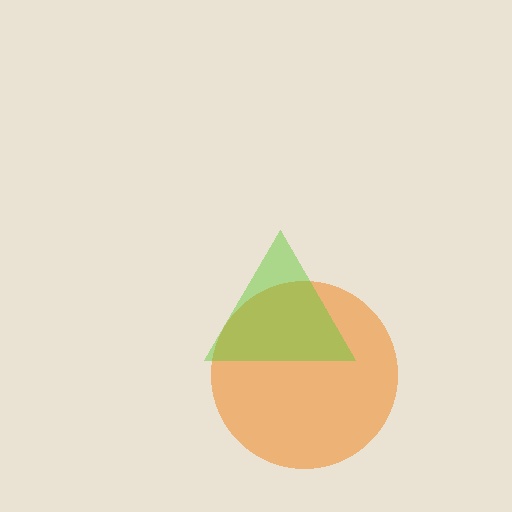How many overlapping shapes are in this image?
There are 2 overlapping shapes in the image.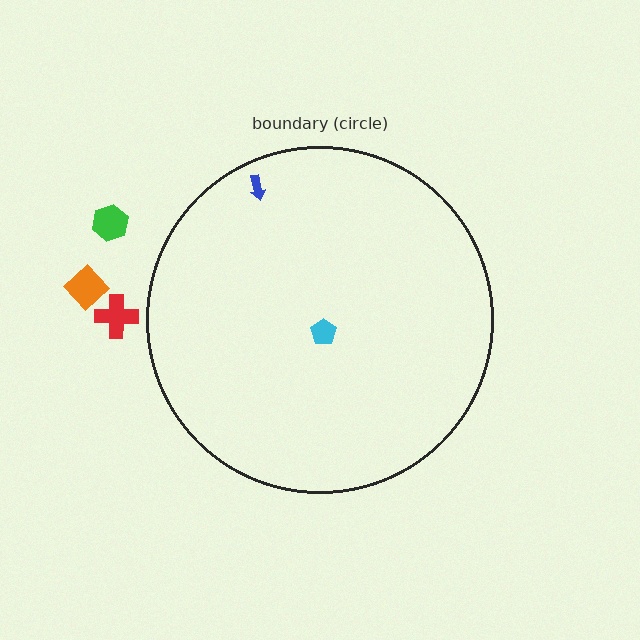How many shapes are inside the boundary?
2 inside, 3 outside.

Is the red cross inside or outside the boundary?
Outside.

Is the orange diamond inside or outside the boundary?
Outside.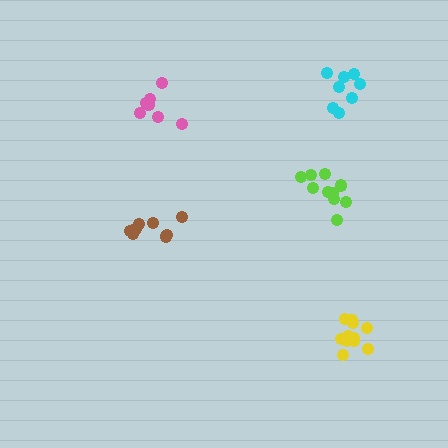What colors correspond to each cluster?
The clusters are colored: yellow, pink, lime, brown, cyan.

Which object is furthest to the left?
The brown cluster is leftmost.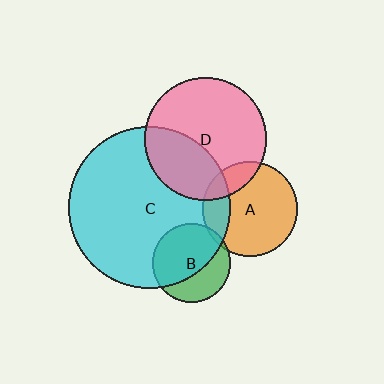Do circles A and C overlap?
Yes.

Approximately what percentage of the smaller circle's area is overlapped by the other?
Approximately 20%.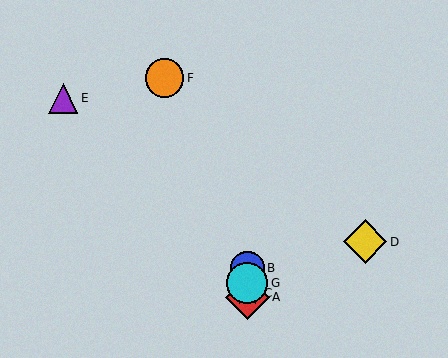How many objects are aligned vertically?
4 objects (A, B, C, G) are aligned vertically.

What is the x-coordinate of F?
Object F is at x≈164.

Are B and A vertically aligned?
Yes, both are at x≈247.